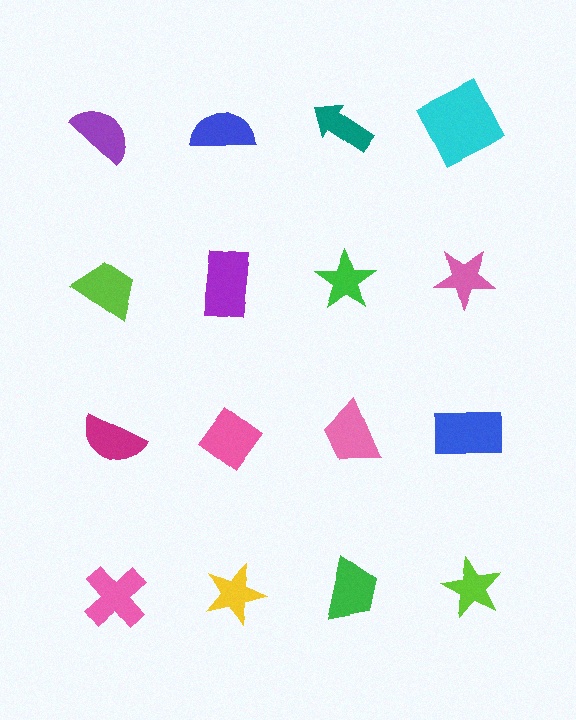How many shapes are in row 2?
4 shapes.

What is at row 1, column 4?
A cyan square.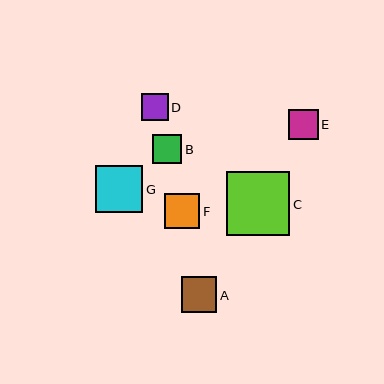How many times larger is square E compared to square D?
Square E is approximately 1.1 times the size of square D.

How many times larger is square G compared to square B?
Square G is approximately 1.6 times the size of square B.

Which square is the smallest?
Square D is the smallest with a size of approximately 27 pixels.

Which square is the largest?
Square C is the largest with a size of approximately 64 pixels.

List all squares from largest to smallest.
From largest to smallest: C, G, A, F, E, B, D.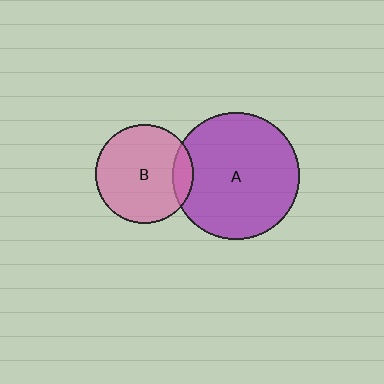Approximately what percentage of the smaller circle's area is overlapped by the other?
Approximately 15%.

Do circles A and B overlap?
Yes.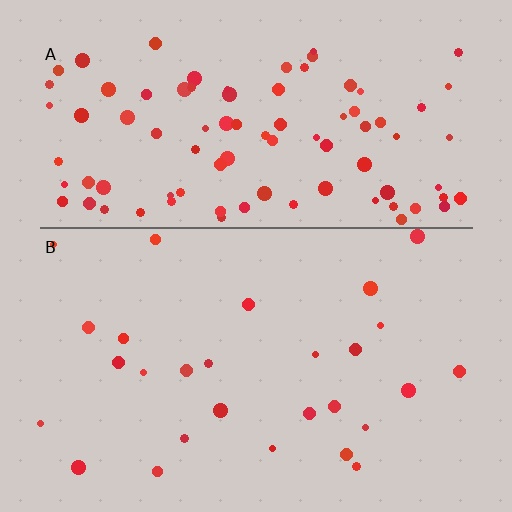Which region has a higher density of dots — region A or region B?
A (the top).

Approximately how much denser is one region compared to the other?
Approximately 3.4× — region A over region B.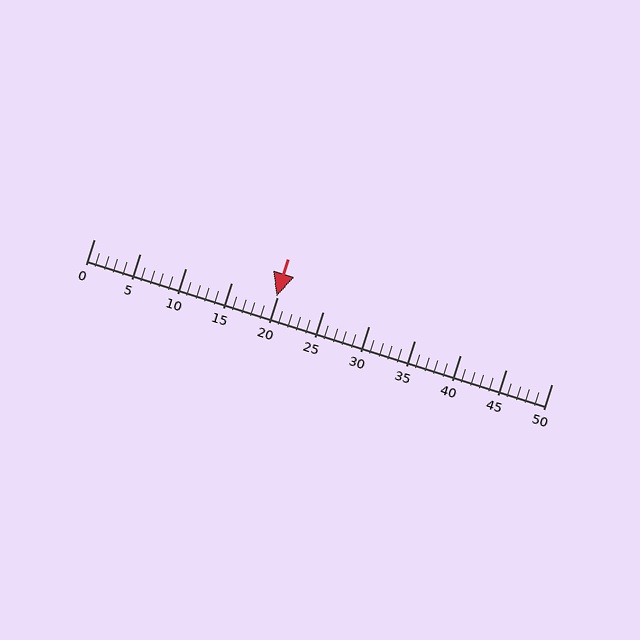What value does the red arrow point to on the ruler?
The red arrow points to approximately 20.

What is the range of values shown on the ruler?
The ruler shows values from 0 to 50.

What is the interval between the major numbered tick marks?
The major tick marks are spaced 5 units apart.